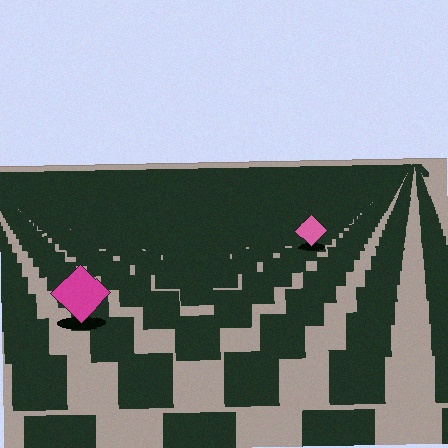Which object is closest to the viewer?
The magenta diamond is closest. The texture marks near it are larger and more spread out.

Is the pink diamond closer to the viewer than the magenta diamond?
No. The magenta diamond is closer — you can tell from the texture gradient: the ground texture is coarser near it.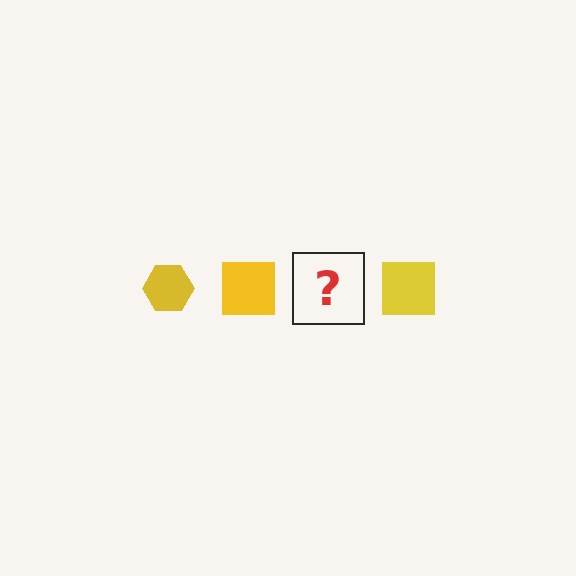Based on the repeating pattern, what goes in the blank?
The blank should be a yellow hexagon.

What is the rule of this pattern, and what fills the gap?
The rule is that the pattern cycles through hexagon, square shapes in yellow. The gap should be filled with a yellow hexagon.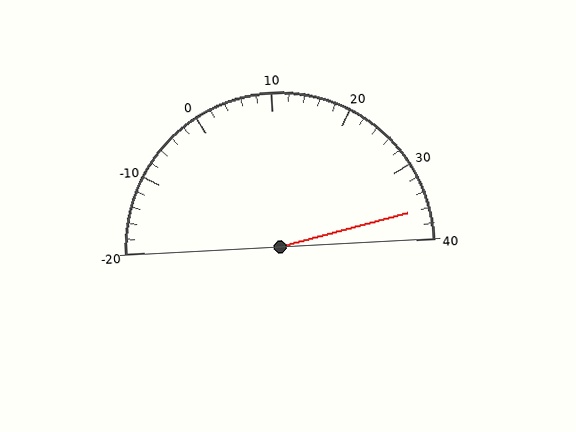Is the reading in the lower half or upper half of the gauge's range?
The reading is in the upper half of the range (-20 to 40).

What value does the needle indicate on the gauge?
The needle indicates approximately 36.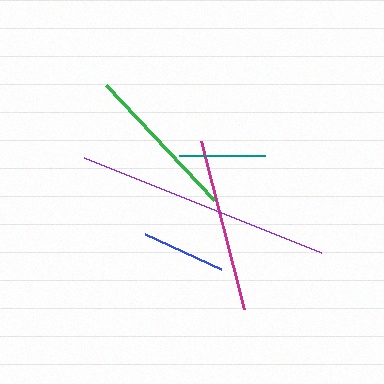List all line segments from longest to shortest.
From longest to shortest: purple, magenta, green, teal, blue.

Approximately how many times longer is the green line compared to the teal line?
The green line is approximately 1.8 times the length of the teal line.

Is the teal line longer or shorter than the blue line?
The teal line is longer than the blue line.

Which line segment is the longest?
The purple line is the longest at approximately 256 pixels.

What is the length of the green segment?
The green segment is approximately 158 pixels long.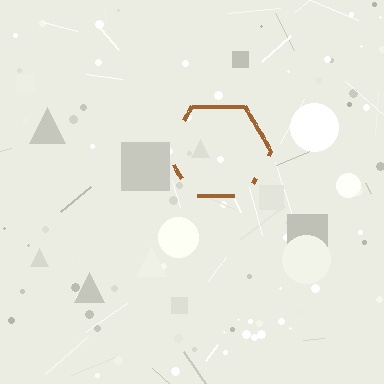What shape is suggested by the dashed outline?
The dashed outline suggests a hexagon.